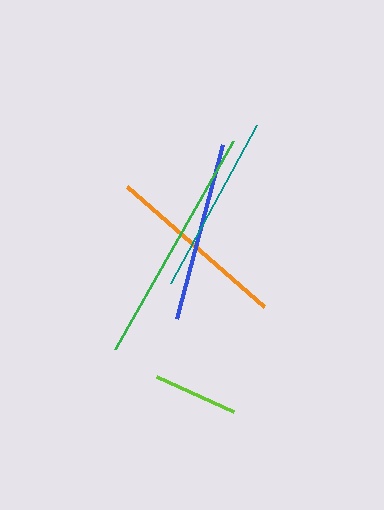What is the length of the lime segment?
The lime segment is approximately 85 pixels long.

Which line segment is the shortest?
The lime line is the shortest at approximately 85 pixels.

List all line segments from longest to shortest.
From longest to shortest: green, orange, blue, teal, lime.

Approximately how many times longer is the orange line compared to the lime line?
The orange line is approximately 2.1 times the length of the lime line.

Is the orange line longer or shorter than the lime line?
The orange line is longer than the lime line.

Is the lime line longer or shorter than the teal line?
The teal line is longer than the lime line.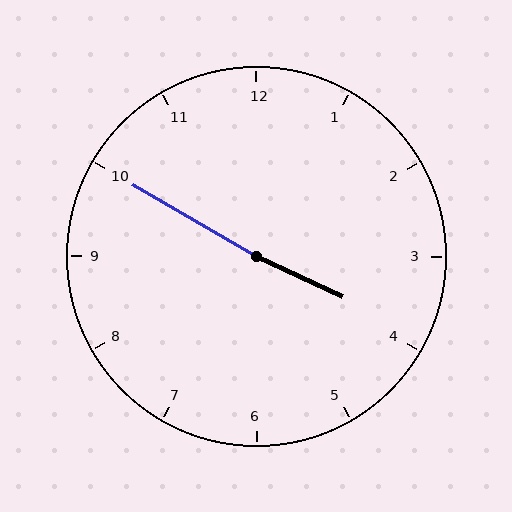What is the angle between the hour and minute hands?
Approximately 175 degrees.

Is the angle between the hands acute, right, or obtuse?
It is obtuse.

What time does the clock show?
3:50.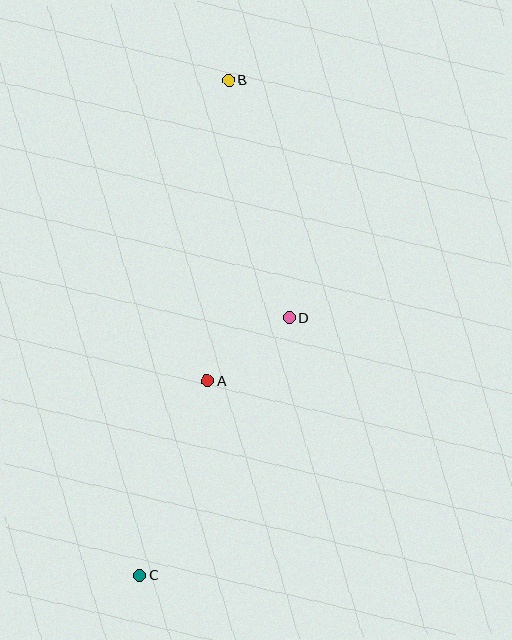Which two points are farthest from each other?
Points B and C are farthest from each other.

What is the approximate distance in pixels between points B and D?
The distance between B and D is approximately 245 pixels.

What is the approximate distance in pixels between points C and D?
The distance between C and D is approximately 298 pixels.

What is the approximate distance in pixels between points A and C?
The distance between A and C is approximately 206 pixels.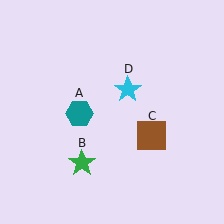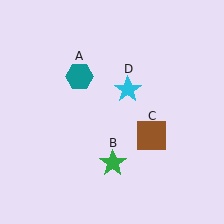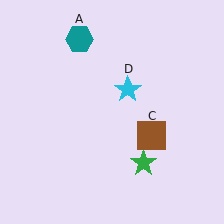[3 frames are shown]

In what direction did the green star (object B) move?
The green star (object B) moved right.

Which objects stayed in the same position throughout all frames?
Brown square (object C) and cyan star (object D) remained stationary.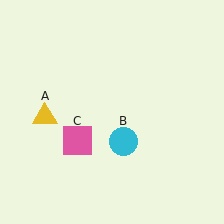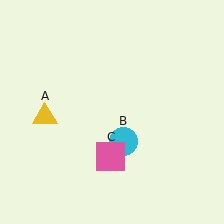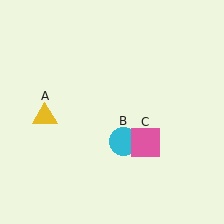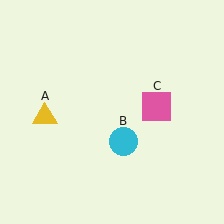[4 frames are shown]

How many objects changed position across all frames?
1 object changed position: pink square (object C).